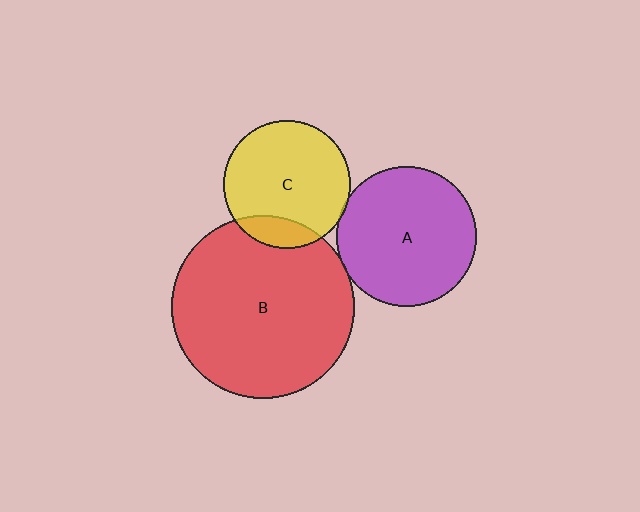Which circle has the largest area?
Circle B (red).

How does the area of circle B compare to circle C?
Approximately 2.1 times.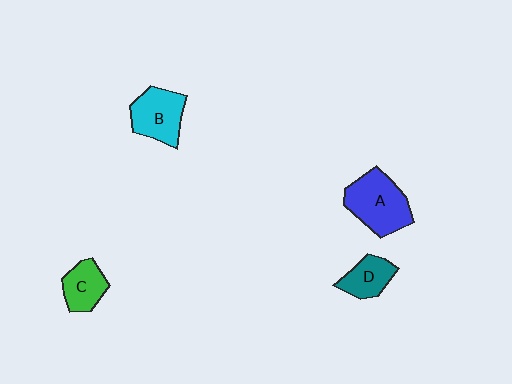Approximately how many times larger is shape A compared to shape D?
Approximately 1.8 times.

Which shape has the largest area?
Shape A (blue).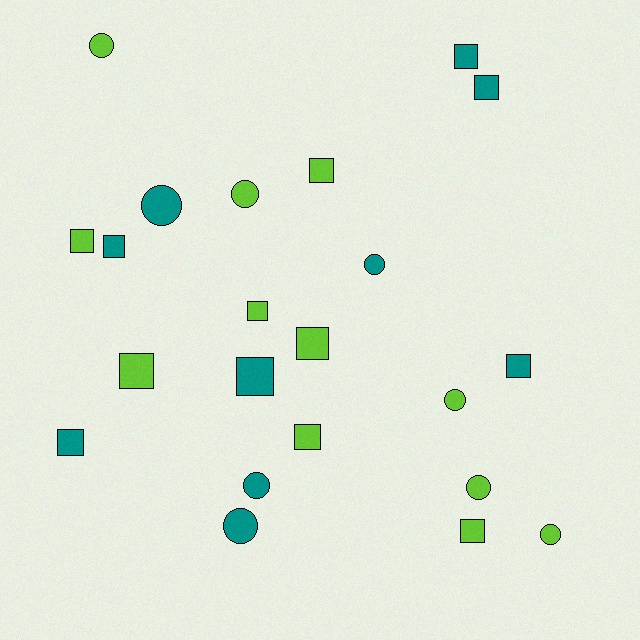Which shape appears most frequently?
Square, with 13 objects.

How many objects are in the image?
There are 22 objects.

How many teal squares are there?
There are 6 teal squares.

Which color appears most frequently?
Lime, with 12 objects.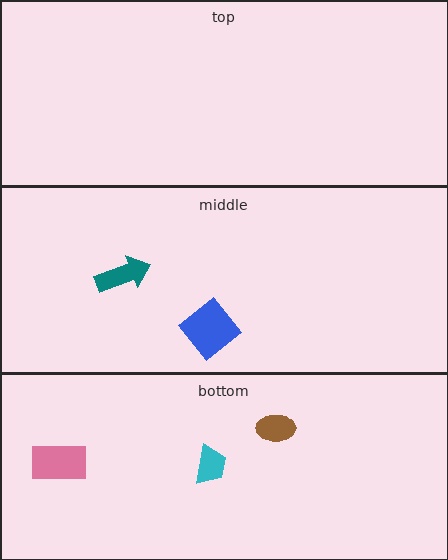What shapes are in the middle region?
The blue diamond, the teal arrow.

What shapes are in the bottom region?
The pink rectangle, the brown ellipse, the cyan trapezoid.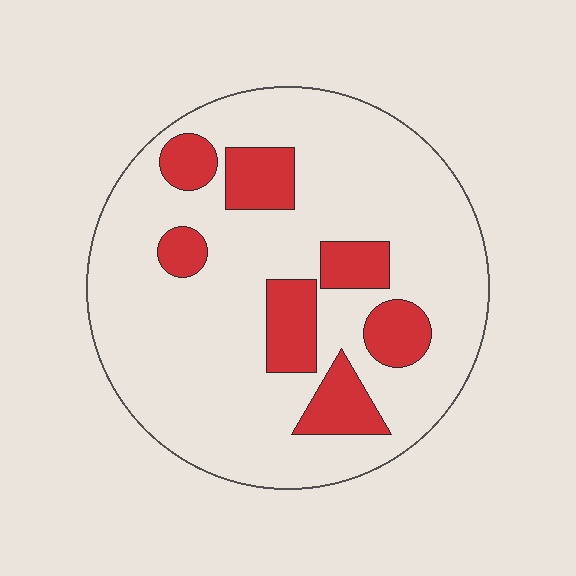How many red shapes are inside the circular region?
7.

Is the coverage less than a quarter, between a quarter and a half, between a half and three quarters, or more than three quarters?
Less than a quarter.